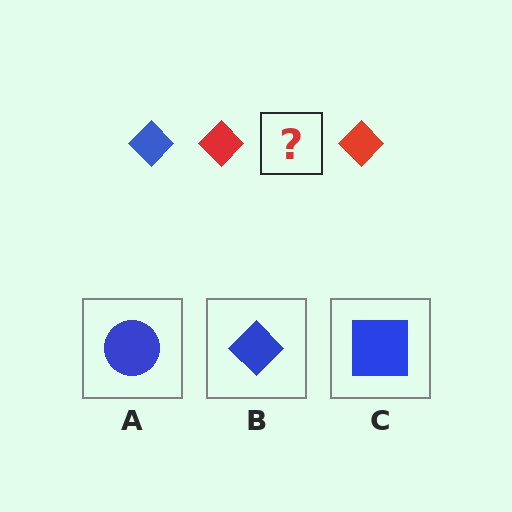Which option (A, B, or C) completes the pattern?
B.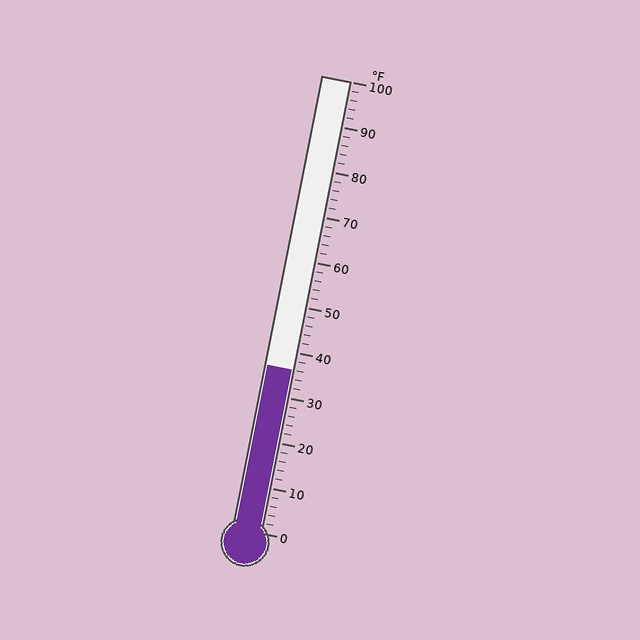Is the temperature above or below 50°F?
The temperature is below 50°F.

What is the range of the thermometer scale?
The thermometer scale ranges from 0°F to 100°F.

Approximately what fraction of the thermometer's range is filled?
The thermometer is filled to approximately 35% of its range.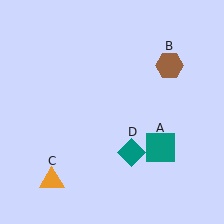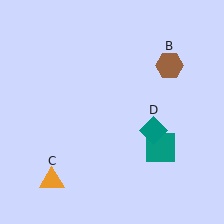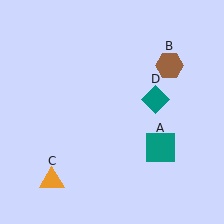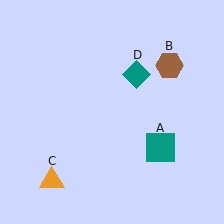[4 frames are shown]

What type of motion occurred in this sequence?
The teal diamond (object D) rotated counterclockwise around the center of the scene.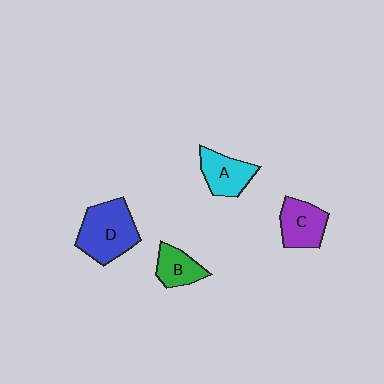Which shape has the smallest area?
Shape B (green).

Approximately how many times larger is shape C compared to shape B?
Approximately 1.3 times.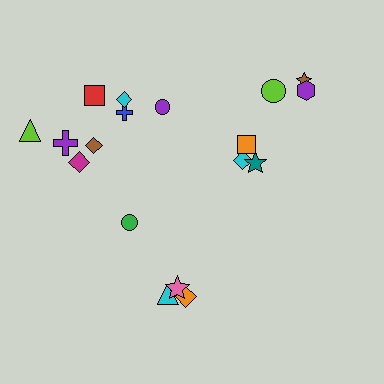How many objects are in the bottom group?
There are 4 objects.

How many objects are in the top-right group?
There are 6 objects.